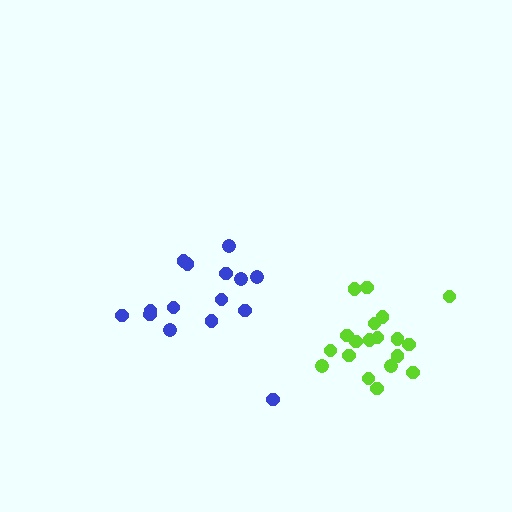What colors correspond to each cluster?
The clusters are colored: blue, lime.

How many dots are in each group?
Group 1: 15 dots, Group 2: 19 dots (34 total).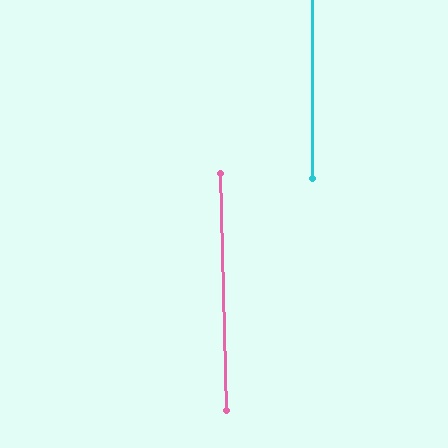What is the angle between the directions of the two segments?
Approximately 2 degrees.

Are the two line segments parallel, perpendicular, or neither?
Parallel — their directions differ by only 1.7°.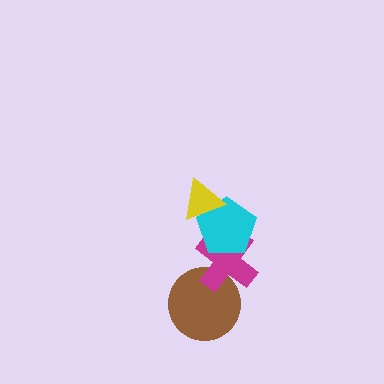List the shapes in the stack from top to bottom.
From top to bottom: the yellow triangle, the cyan pentagon, the magenta cross, the brown circle.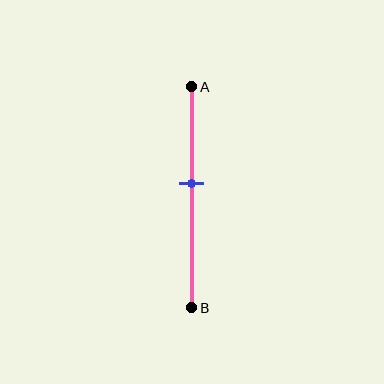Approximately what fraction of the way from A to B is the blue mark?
The blue mark is approximately 45% of the way from A to B.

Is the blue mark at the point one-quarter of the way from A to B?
No, the mark is at about 45% from A, not at the 25% one-quarter point.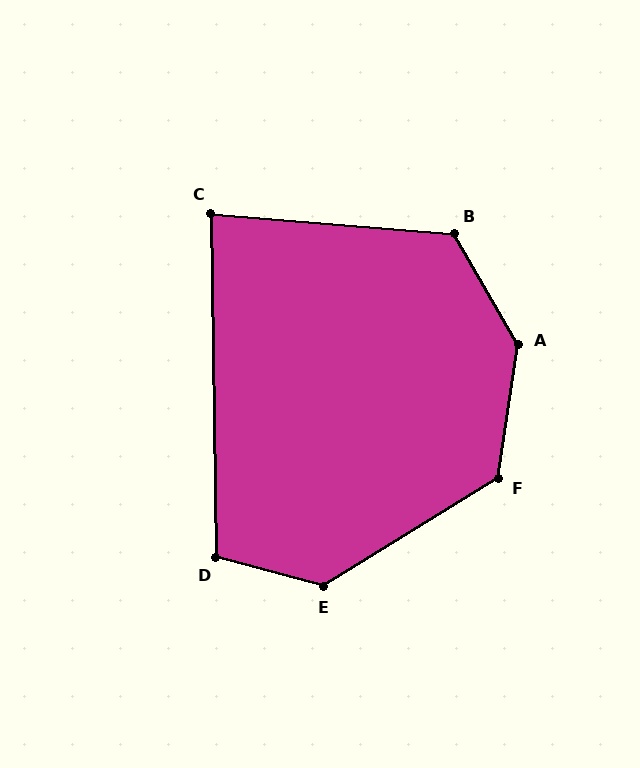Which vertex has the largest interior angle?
A, at approximately 142 degrees.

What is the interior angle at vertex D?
Approximately 106 degrees (obtuse).